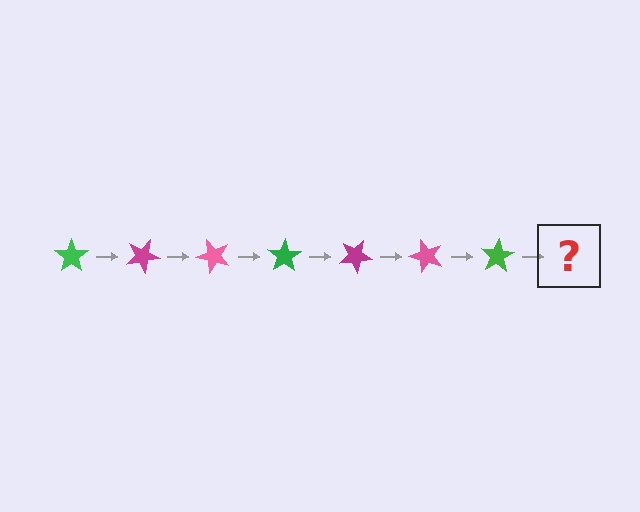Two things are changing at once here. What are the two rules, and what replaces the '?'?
The two rules are that it rotates 25 degrees each step and the color cycles through green, magenta, and pink. The '?' should be a magenta star, rotated 175 degrees from the start.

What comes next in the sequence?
The next element should be a magenta star, rotated 175 degrees from the start.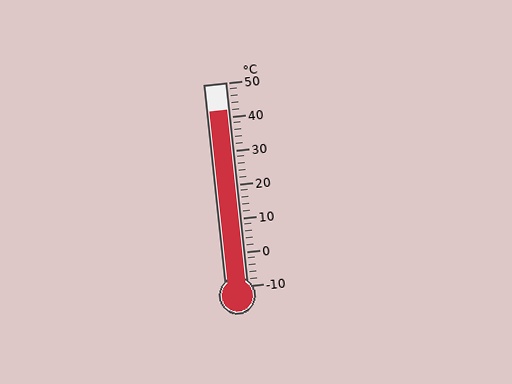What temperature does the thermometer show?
The thermometer shows approximately 42°C.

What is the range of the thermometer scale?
The thermometer scale ranges from -10°C to 50°C.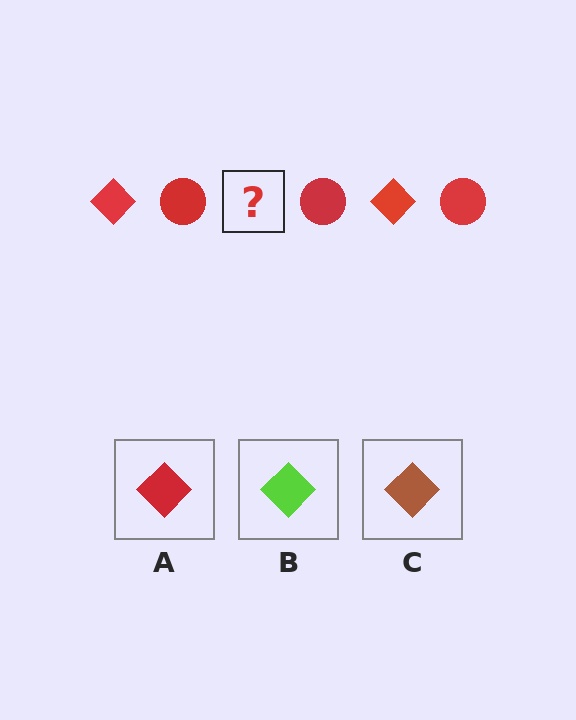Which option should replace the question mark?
Option A.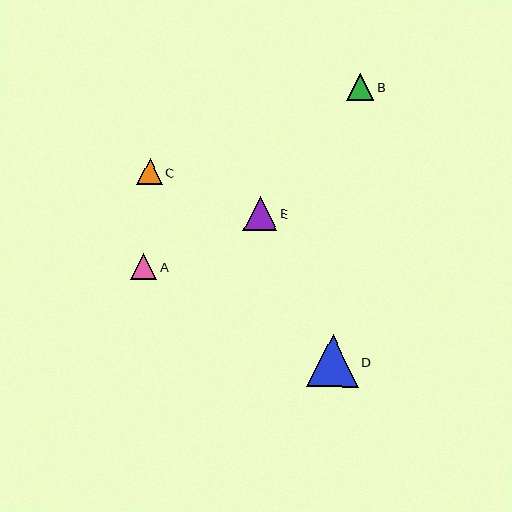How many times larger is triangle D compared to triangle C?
Triangle D is approximately 2.0 times the size of triangle C.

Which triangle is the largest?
Triangle D is the largest with a size of approximately 52 pixels.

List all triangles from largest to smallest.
From largest to smallest: D, E, B, A, C.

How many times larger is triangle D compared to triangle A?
Triangle D is approximately 2.0 times the size of triangle A.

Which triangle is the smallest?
Triangle C is the smallest with a size of approximately 26 pixels.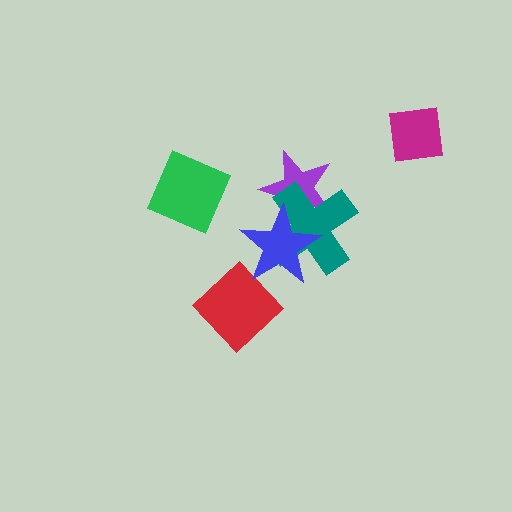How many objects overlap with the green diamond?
0 objects overlap with the green diamond.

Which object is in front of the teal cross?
The blue star is in front of the teal cross.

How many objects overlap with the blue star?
3 objects overlap with the blue star.